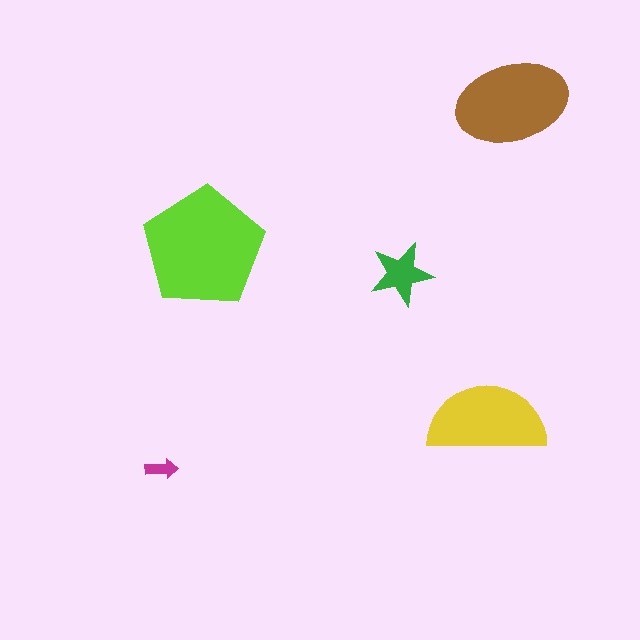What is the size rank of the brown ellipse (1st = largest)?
2nd.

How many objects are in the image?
There are 5 objects in the image.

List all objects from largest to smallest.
The lime pentagon, the brown ellipse, the yellow semicircle, the green star, the magenta arrow.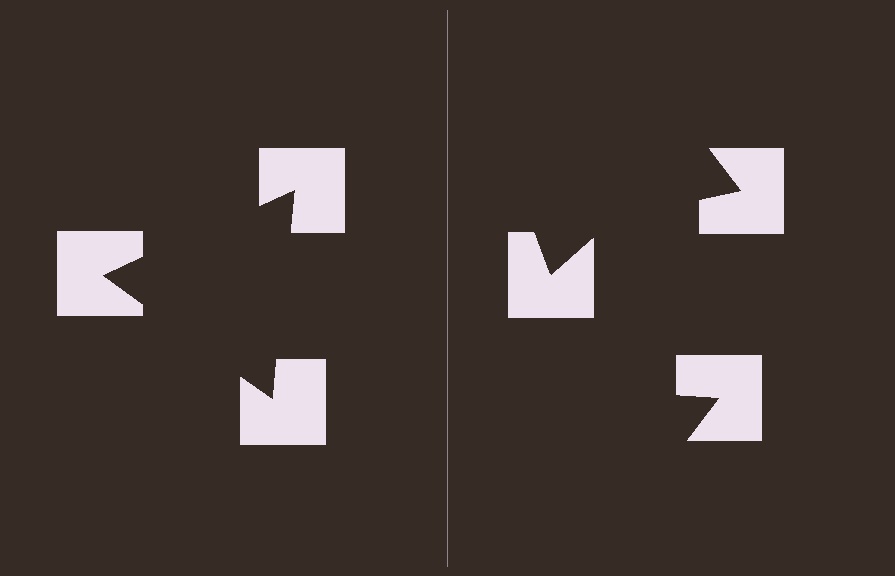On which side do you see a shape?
An illusory triangle appears on the left side. On the right side the wedge cuts are rotated, so no coherent shape forms.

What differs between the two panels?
The notched squares are positioned identically on both sides; only the wedge orientations differ. On the left they align to a triangle; on the right they are misaligned.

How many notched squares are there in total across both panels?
6 — 3 on each side.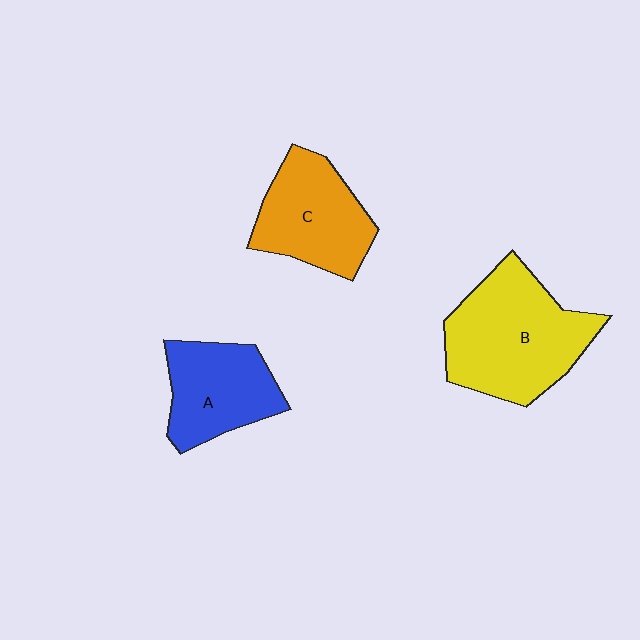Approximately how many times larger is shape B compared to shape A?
Approximately 1.5 times.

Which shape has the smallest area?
Shape A (blue).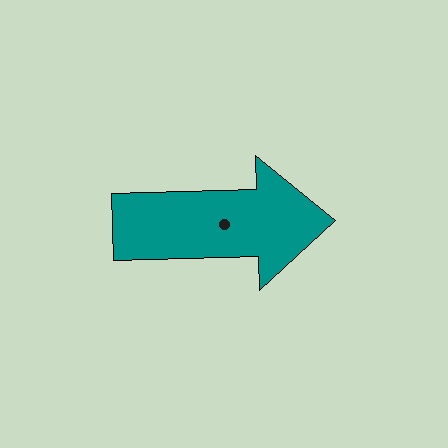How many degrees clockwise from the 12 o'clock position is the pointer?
Approximately 88 degrees.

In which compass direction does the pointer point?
East.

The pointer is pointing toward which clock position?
Roughly 3 o'clock.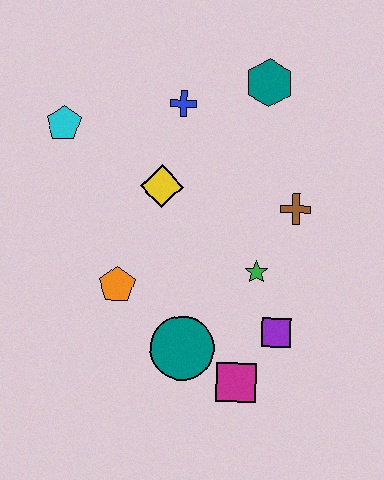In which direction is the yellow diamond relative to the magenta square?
The yellow diamond is above the magenta square.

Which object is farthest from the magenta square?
The cyan pentagon is farthest from the magenta square.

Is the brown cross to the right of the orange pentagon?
Yes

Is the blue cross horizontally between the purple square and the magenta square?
No